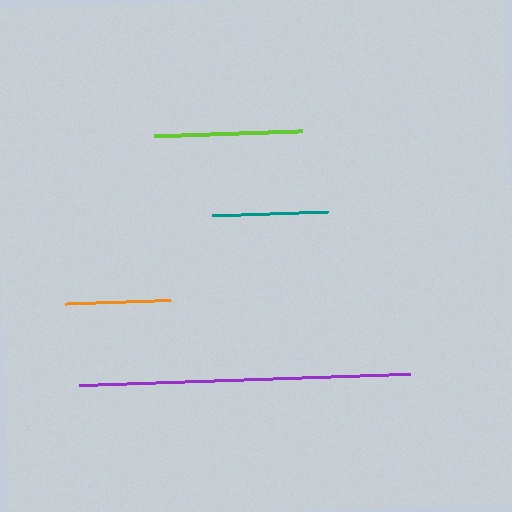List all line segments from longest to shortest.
From longest to shortest: purple, lime, teal, orange.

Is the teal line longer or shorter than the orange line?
The teal line is longer than the orange line.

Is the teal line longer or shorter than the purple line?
The purple line is longer than the teal line.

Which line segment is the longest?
The purple line is the longest at approximately 331 pixels.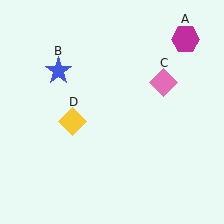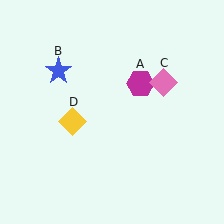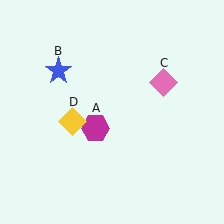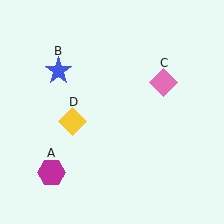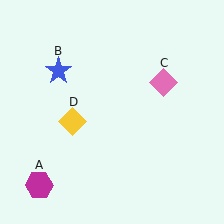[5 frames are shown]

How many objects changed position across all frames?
1 object changed position: magenta hexagon (object A).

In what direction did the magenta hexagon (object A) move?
The magenta hexagon (object A) moved down and to the left.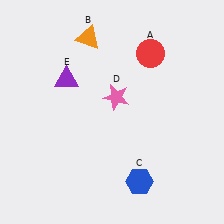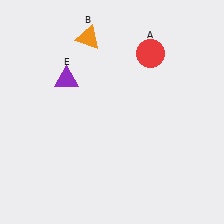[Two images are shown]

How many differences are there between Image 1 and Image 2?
There are 2 differences between the two images.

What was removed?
The pink star (D), the blue hexagon (C) were removed in Image 2.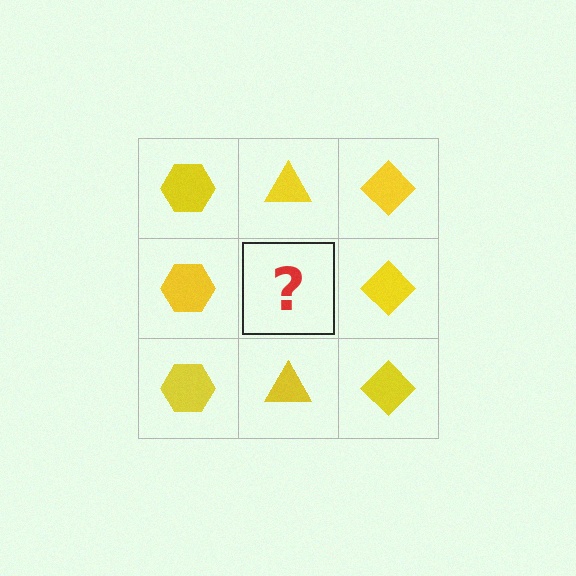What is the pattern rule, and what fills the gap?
The rule is that each column has a consistent shape. The gap should be filled with a yellow triangle.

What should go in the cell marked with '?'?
The missing cell should contain a yellow triangle.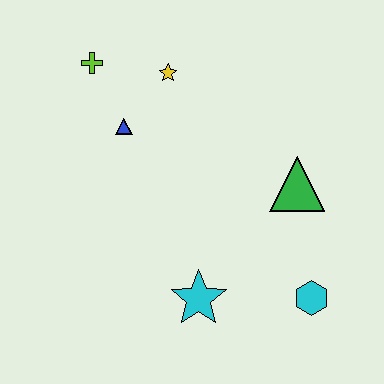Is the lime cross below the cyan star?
No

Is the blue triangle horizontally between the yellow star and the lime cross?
Yes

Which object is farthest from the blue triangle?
The cyan hexagon is farthest from the blue triangle.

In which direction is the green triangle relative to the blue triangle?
The green triangle is to the right of the blue triangle.